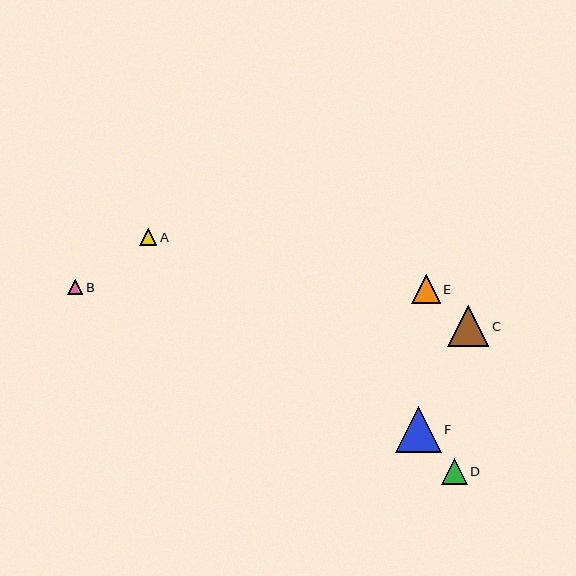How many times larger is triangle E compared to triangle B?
Triangle E is approximately 1.9 times the size of triangle B.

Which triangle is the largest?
Triangle F is the largest with a size of approximately 46 pixels.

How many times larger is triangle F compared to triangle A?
Triangle F is approximately 2.7 times the size of triangle A.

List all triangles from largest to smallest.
From largest to smallest: F, C, E, D, A, B.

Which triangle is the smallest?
Triangle B is the smallest with a size of approximately 15 pixels.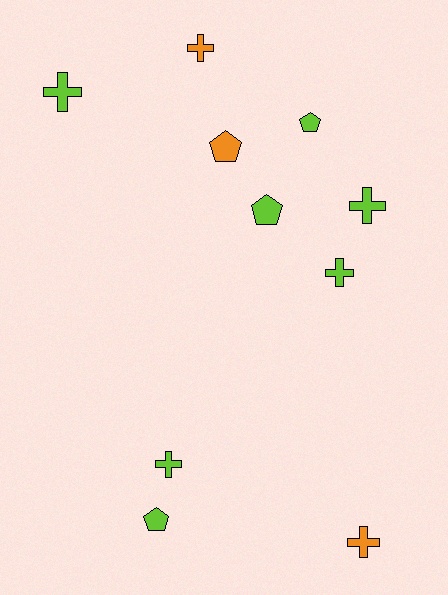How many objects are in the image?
There are 10 objects.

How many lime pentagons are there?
There are 3 lime pentagons.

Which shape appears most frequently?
Cross, with 6 objects.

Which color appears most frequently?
Lime, with 7 objects.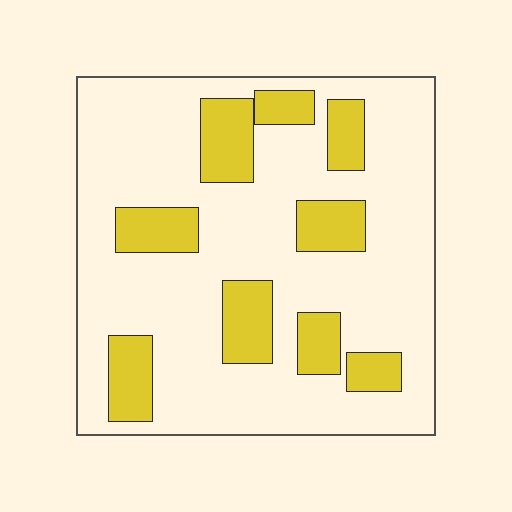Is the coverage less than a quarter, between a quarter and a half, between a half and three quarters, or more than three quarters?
Less than a quarter.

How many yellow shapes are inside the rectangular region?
9.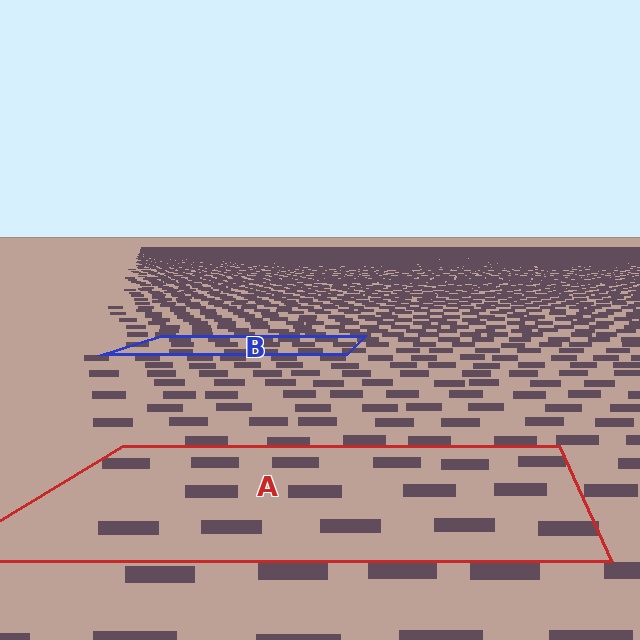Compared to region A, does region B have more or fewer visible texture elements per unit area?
Region B has more texture elements per unit area — they are packed more densely because it is farther away.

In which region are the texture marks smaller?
The texture marks are smaller in region B, because it is farther away.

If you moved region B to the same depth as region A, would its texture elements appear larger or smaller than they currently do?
They would appear larger. At a closer depth, the same texture elements are projected at a bigger on-screen size.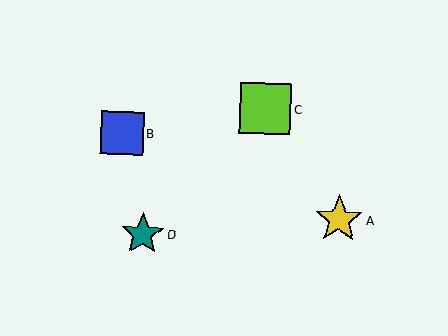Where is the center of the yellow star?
The center of the yellow star is at (339, 219).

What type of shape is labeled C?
Shape C is a lime square.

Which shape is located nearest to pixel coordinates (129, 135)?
The blue square (labeled B) at (122, 133) is nearest to that location.